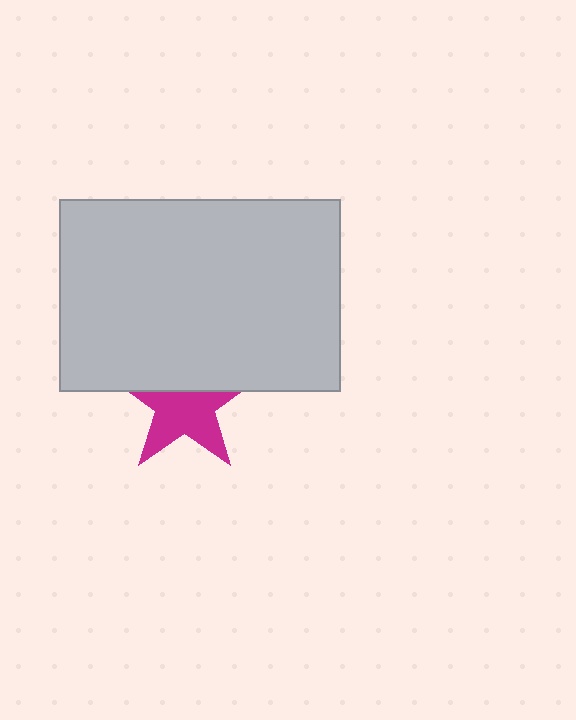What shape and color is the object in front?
The object in front is a light gray rectangle.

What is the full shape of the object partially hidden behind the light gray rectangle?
The partially hidden object is a magenta star.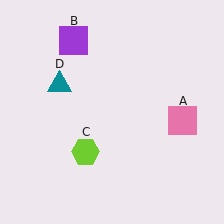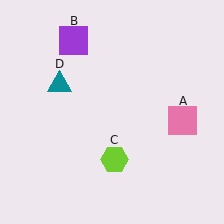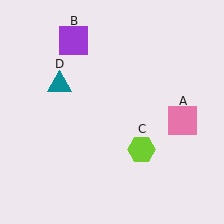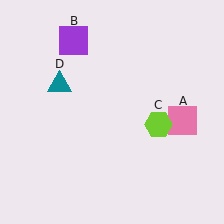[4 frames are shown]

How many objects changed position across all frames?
1 object changed position: lime hexagon (object C).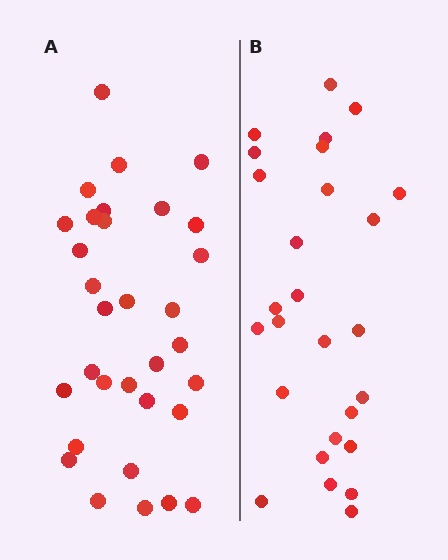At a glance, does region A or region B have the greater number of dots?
Region A (the left region) has more dots.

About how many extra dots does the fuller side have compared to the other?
Region A has about 5 more dots than region B.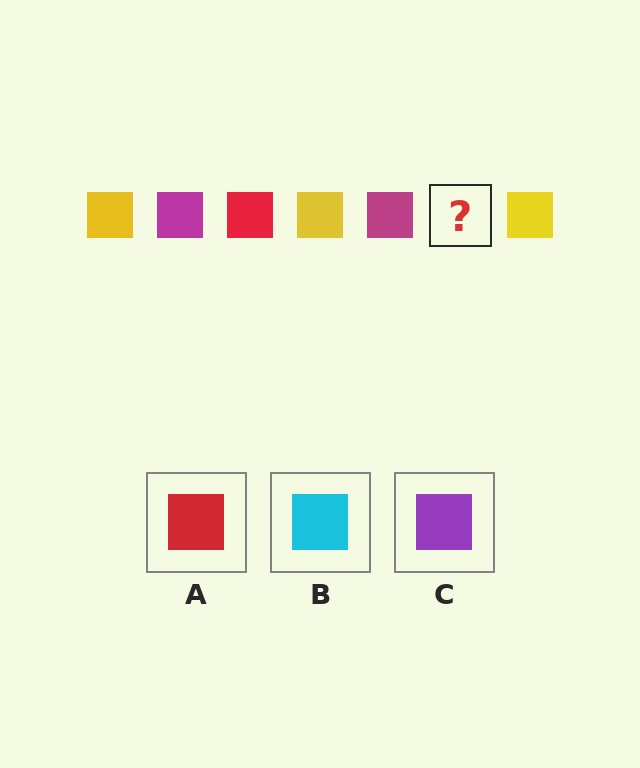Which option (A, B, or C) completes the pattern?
A.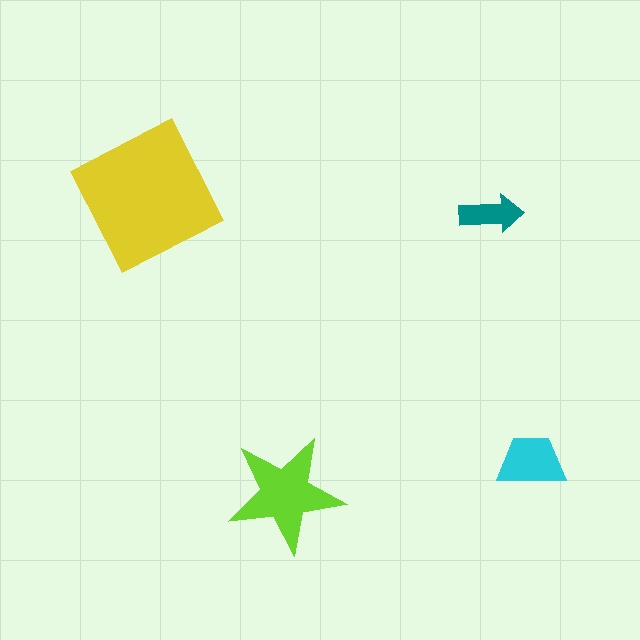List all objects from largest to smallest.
The yellow square, the lime star, the cyan trapezoid, the teal arrow.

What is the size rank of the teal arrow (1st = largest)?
4th.